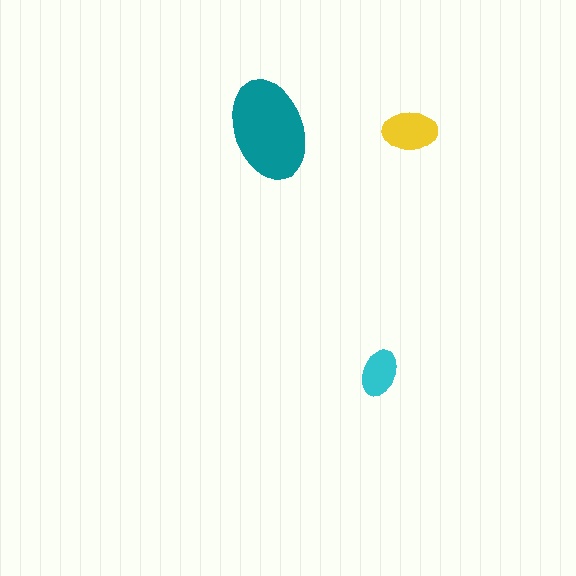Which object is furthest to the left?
The teal ellipse is leftmost.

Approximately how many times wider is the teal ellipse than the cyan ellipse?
About 2 times wider.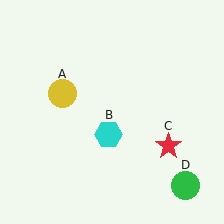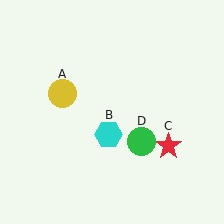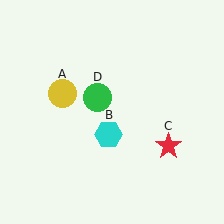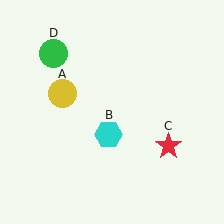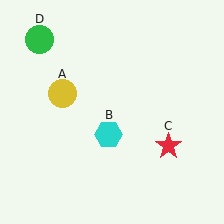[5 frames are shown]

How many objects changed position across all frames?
1 object changed position: green circle (object D).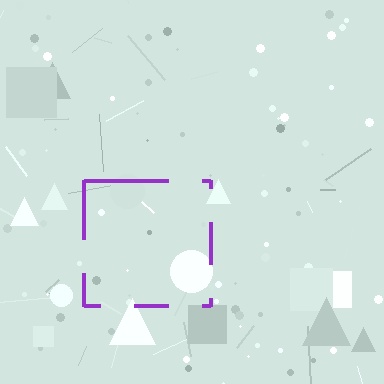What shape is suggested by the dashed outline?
The dashed outline suggests a square.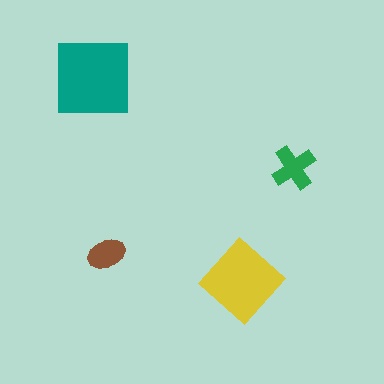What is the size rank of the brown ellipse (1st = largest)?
4th.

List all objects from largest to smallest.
The teal square, the yellow diamond, the green cross, the brown ellipse.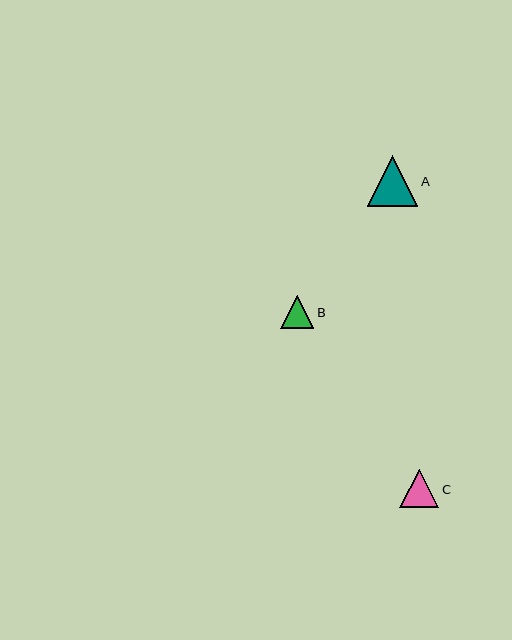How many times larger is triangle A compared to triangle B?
Triangle A is approximately 1.5 times the size of triangle B.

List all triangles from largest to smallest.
From largest to smallest: A, C, B.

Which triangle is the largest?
Triangle A is the largest with a size of approximately 51 pixels.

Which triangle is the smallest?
Triangle B is the smallest with a size of approximately 33 pixels.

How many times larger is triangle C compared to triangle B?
Triangle C is approximately 1.2 times the size of triangle B.